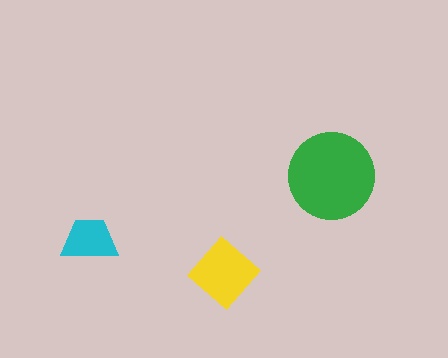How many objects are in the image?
There are 3 objects in the image.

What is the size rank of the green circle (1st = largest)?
1st.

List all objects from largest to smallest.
The green circle, the yellow diamond, the cyan trapezoid.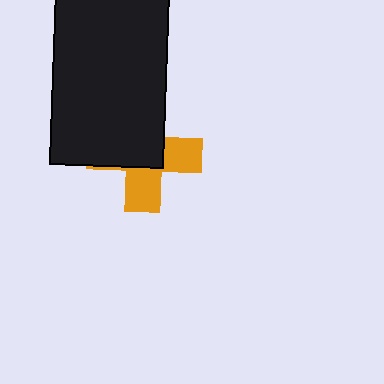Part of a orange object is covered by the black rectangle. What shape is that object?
It is a cross.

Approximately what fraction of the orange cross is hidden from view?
Roughly 56% of the orange cross is hidden behind the black rectangle.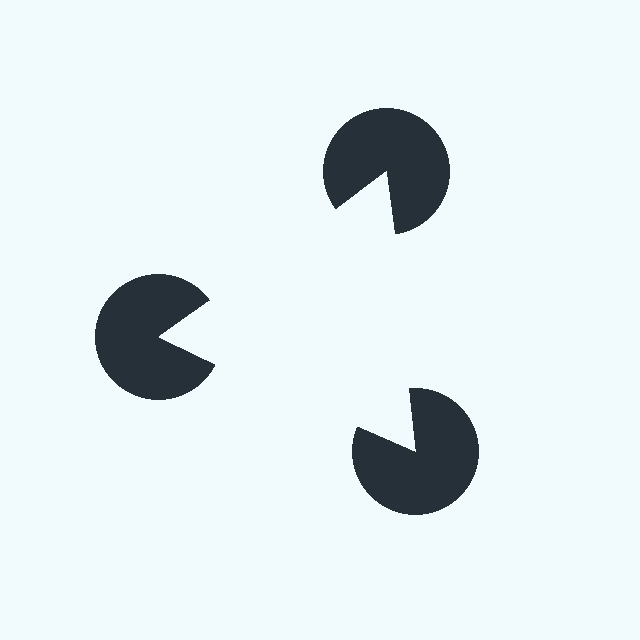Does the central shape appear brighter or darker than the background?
It typically appears slightly brighter than the background, even though no actual brightness change is drawn.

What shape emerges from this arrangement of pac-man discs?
An illusory triangle — its edges are inferred from the aligned wedge cuts in the pac-man discs, not physically drawn.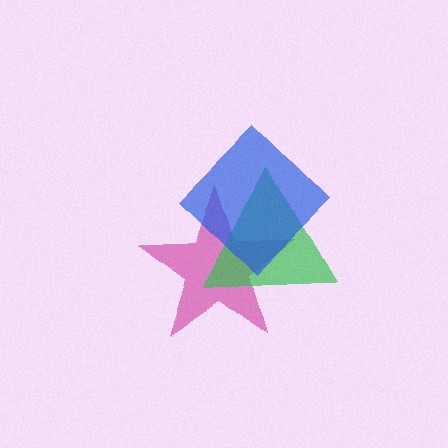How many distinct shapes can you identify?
There are 3 distinct shapes: a magenta star, a green triangle, a blue diamond.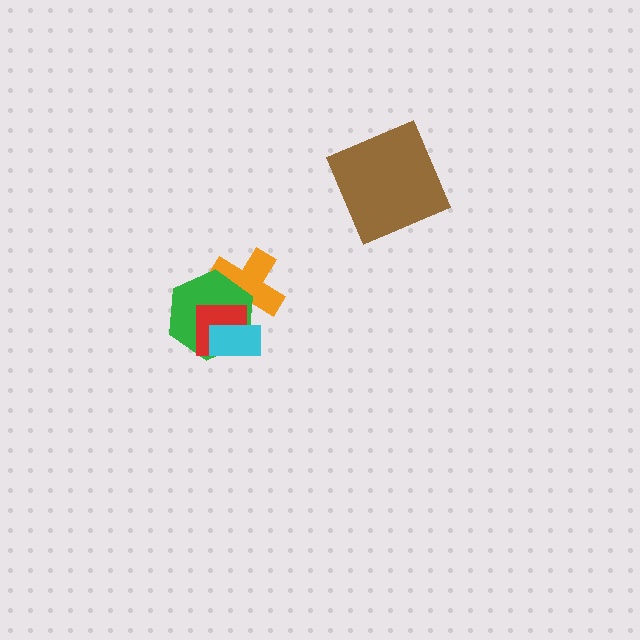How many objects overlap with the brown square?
0 objects overlap with the brown square.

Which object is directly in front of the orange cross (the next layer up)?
The green hexagon is directly in front of the orange cross.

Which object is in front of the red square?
The cyan rectangle is in front of the red square.